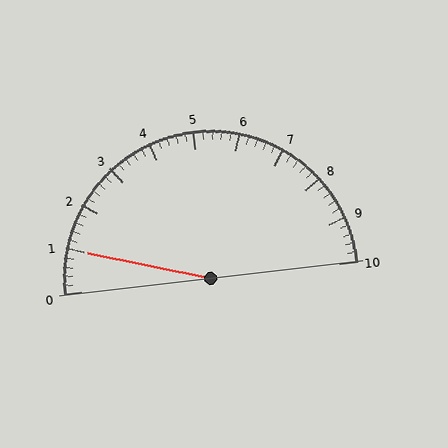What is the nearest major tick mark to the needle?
The nearest major tick mark is 1.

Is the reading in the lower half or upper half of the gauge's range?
The reading is in the lower half of the range (0 to 10).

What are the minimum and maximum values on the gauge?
The gauge ranges from 0 to 10.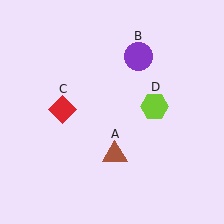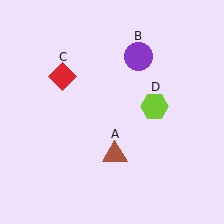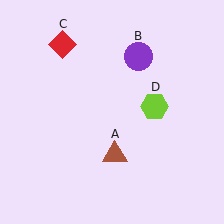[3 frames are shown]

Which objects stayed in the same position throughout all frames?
Brown triangle (object A) and purple circle (object B) and lime hexagon (object D) remained stationary.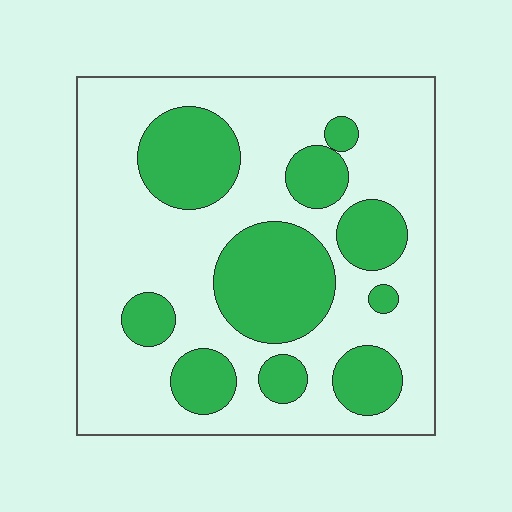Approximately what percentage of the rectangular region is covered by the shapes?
Approximately 30%.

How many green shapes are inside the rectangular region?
10.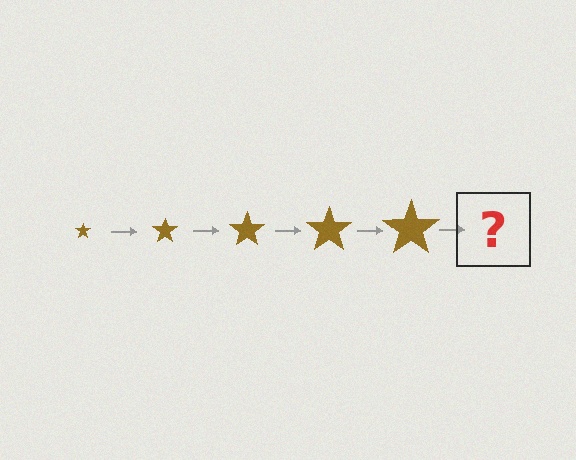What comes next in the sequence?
The next element should be a brown star, larger than the previous one.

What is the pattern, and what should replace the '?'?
The pattern is that the star gets progressively larger each step. The '?' should be a brown star, larger than the previous one.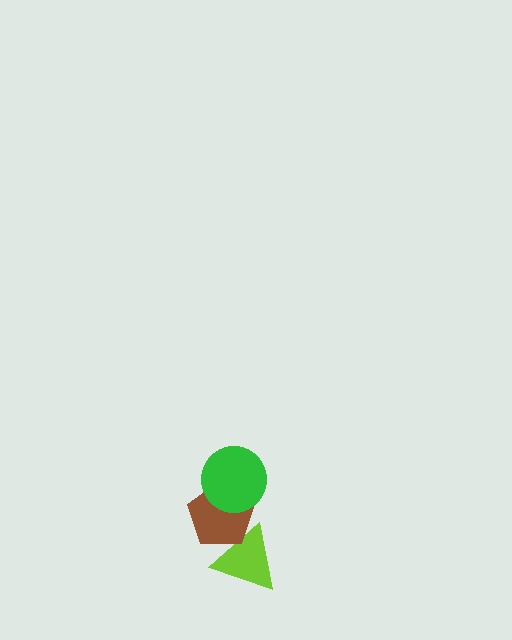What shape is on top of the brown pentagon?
The green circle is on top of the brown pentagon.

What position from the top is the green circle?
The green circle is 1st from the top.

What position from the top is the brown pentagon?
The brown pentagon is 2nd from the top.